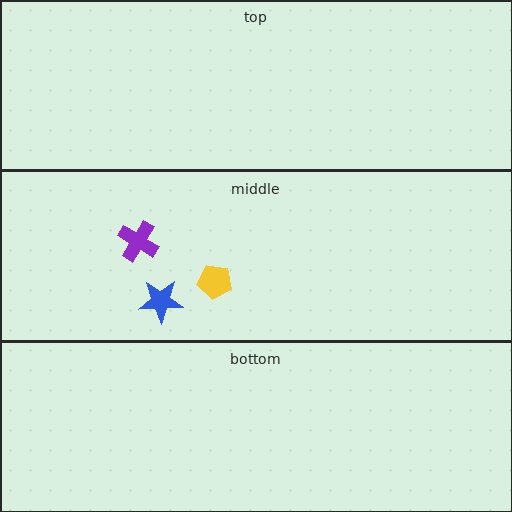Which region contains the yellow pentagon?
The middle region.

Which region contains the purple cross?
The middle region.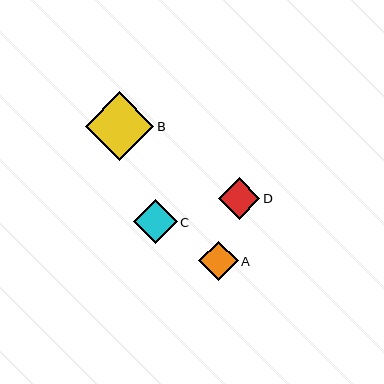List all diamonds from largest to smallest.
From largest to smallest: B, C, D, A.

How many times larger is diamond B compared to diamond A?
Diamond B is approximately 1.7 times the size of diamond A.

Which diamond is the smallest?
Diamond A is the smallest with a size of approximately 40 pixels.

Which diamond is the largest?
Diamond B is the largest with a size of approximately 68 pixels.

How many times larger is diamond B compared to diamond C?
Diamond B is approximately 1.6 times the size of diamond C.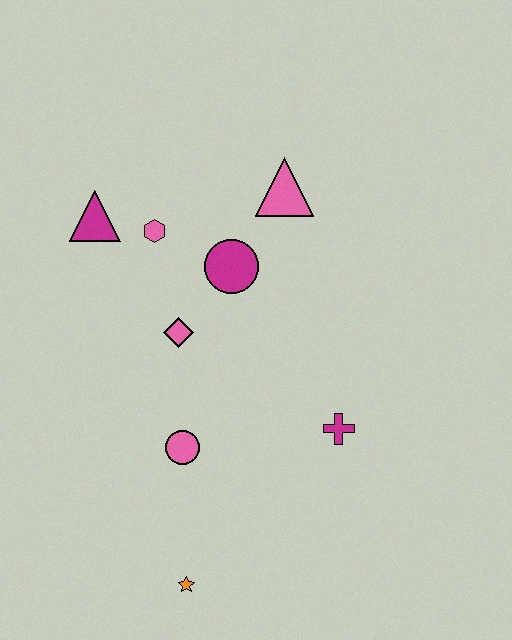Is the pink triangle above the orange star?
Yes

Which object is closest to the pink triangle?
The magenta circle is closest to the pink triangle.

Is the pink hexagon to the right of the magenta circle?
No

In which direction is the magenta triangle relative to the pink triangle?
The magenta triangle is to the left of the pink triangle.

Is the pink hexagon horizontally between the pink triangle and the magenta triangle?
Yes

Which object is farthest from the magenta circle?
The orange star is farthest from the magenta circle.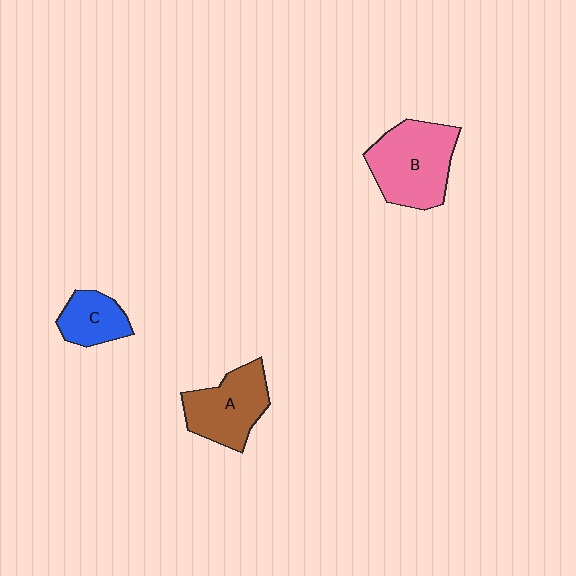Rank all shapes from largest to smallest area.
From largest to smallest: B (pink), A (brown), C (blue).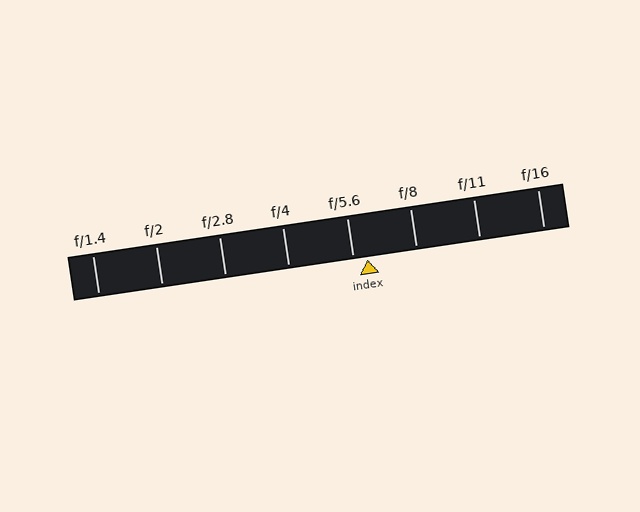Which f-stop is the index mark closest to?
The index mark is closest to f/5.6.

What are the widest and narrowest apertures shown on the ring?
The widest aperture shown is f/1.4 and the narrowest is f/16.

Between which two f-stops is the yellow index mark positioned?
The index mark is between f/5.6 and f/8.